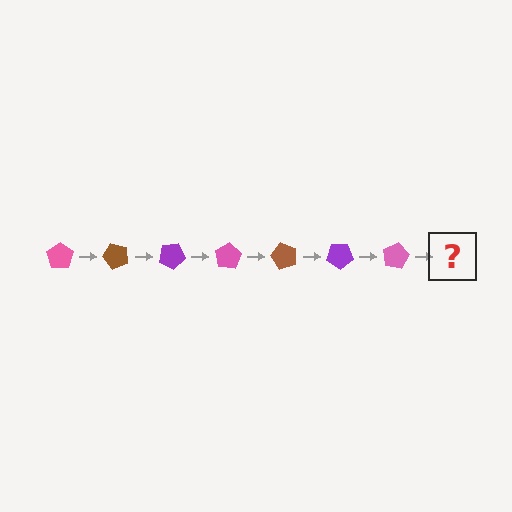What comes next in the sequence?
The next element should be a brown pentagon, rotated 350 degrees from the start.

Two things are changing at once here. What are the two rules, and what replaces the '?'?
The two rules are that it rotates 50 degrees each step and the color cycles through pink, brown, and purple. The '?' should be a brown pentagon, rotated 350 degrees from the start.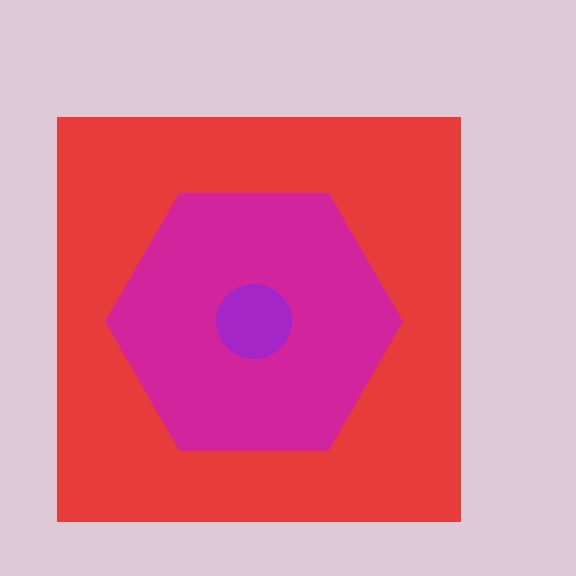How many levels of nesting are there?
3.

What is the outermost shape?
The red square.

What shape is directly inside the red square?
The magenta hexagon.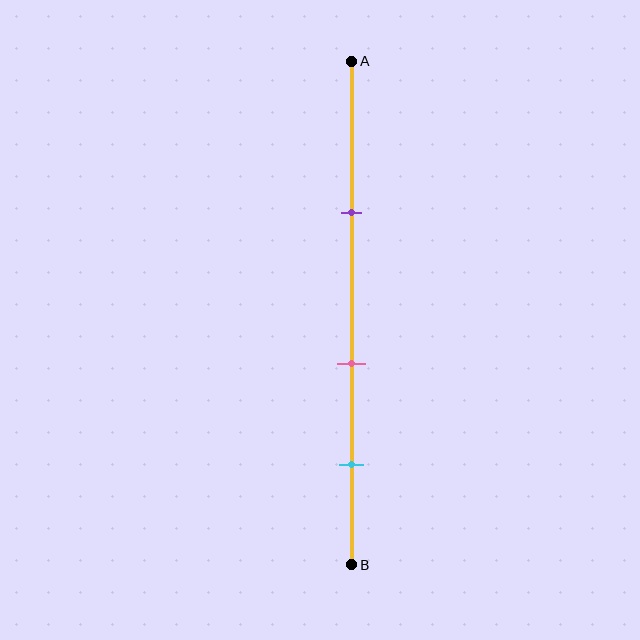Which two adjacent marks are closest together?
The pink and cyan marks are the closest adjacent pair.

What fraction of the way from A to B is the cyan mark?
The cyan mark is approximately 80% (0.8) of the way from A to B.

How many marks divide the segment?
There are 3 marks dividing the segment.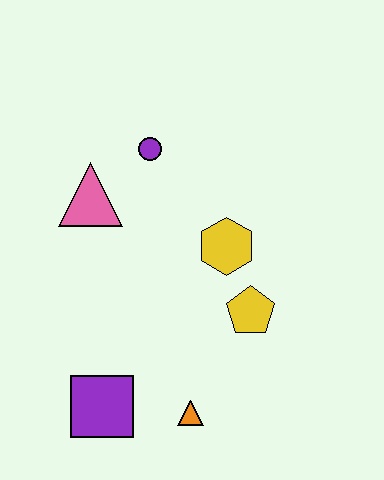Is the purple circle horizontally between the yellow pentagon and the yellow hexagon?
No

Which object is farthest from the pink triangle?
The orange triangle is farthest from the pink triangle.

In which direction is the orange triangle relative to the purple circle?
The orange triangle is below the purple circle.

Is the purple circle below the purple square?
No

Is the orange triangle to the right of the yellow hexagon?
No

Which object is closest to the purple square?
The orange triangle is closest to the purple square.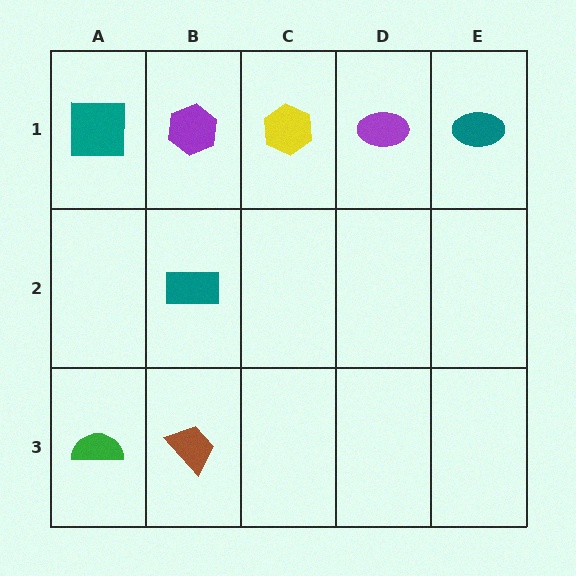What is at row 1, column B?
A purple hexagon.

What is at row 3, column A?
A green semicircle.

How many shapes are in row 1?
5 shapes.